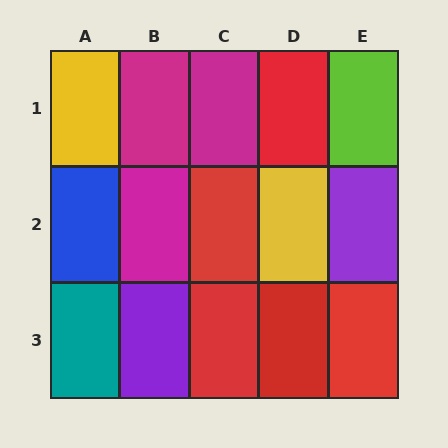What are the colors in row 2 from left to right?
Blue, magenta, red, yellow, purple.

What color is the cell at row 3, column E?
Red.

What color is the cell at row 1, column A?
Yellow.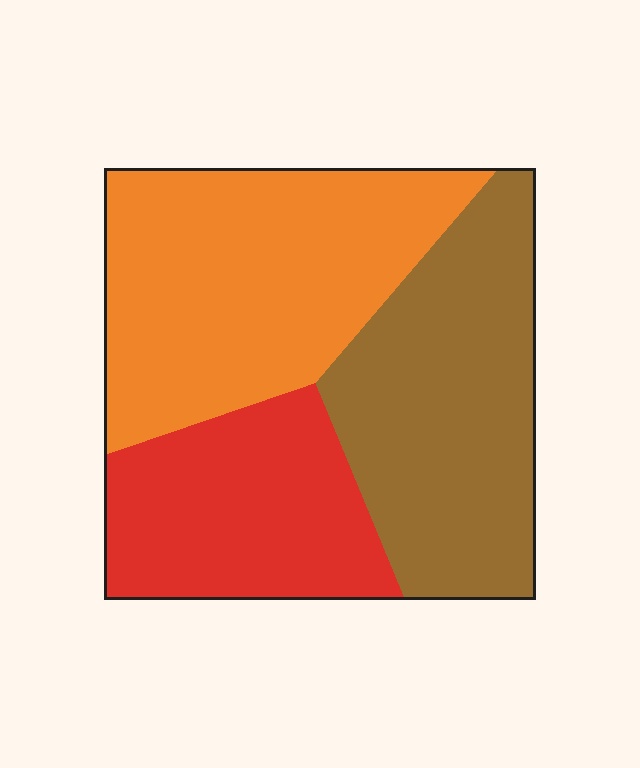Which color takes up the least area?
Red, at roughly 25%.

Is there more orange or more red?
Orange.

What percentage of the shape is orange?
Orange covers roughly 40% of the shape.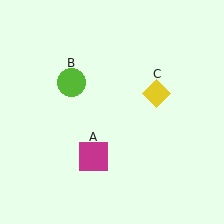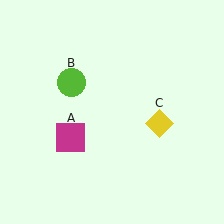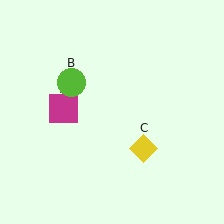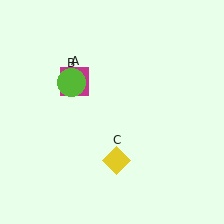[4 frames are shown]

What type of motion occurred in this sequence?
The magenta square (object A), yellow diamond (object C) rotated clockwise around the center of the scene.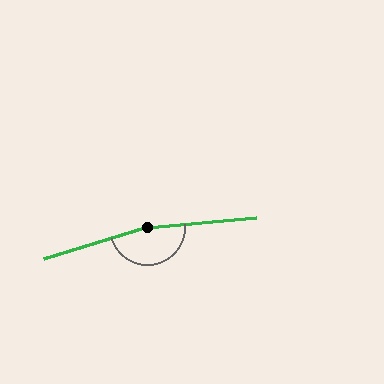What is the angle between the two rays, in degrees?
Approximately 168 degrees.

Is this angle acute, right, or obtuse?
It is obtuse.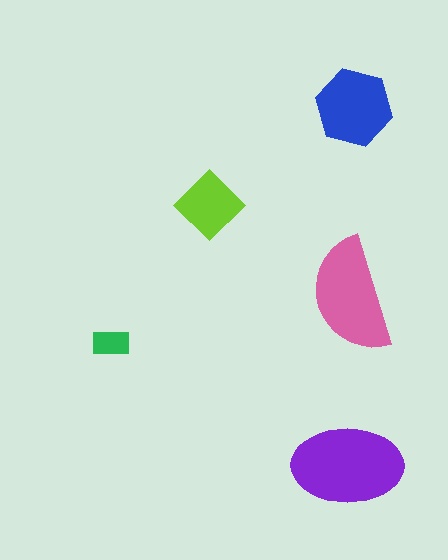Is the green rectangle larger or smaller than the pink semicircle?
Smaller.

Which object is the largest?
The purple ellipse.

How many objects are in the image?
There are 5 objects in the image.